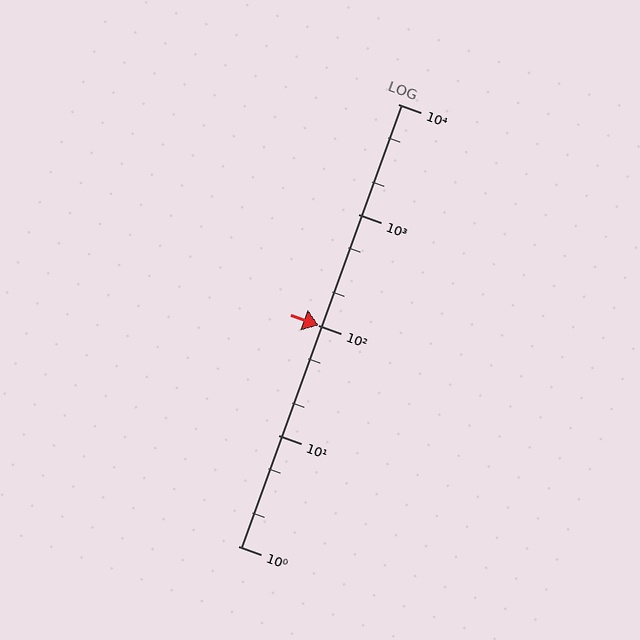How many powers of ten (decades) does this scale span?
The scale spans 4 decades, from 1 to 10000.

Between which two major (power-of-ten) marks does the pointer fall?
The pointer is between 100 and 1000.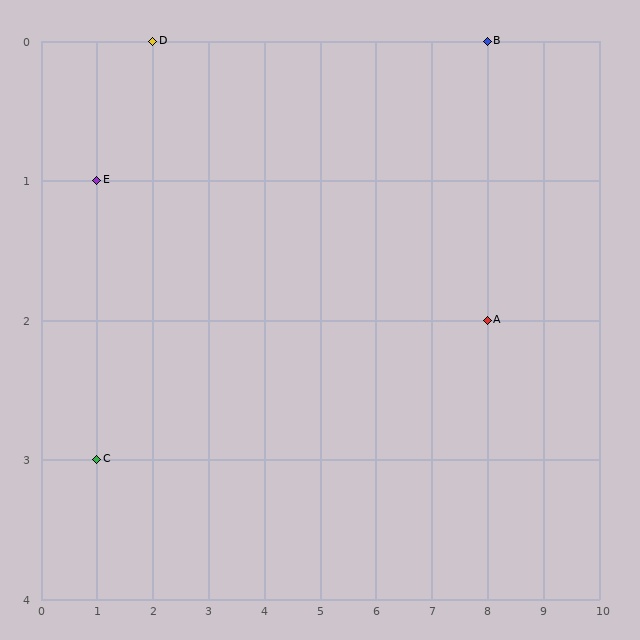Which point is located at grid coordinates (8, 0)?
Point B is at (8, 0).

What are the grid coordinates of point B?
Point B is at grid coordinates (8, 0).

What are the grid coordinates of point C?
Point C is at grid coordinates (1, 3).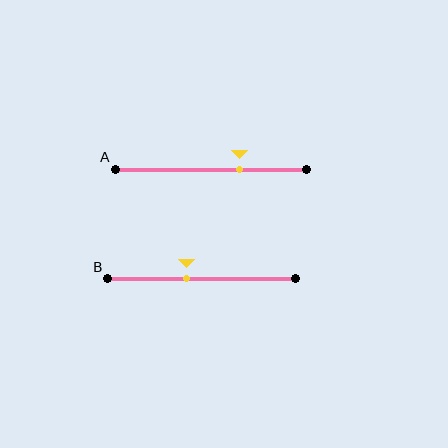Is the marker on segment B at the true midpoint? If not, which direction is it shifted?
No, the marker on segment B is shifted to the left by about 8% of the segment length.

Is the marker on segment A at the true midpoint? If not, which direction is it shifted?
No, the marker on segment A is shifted to the right by about 15% of the segment length.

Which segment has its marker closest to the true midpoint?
Segment B has its marker closest to the true midpoint.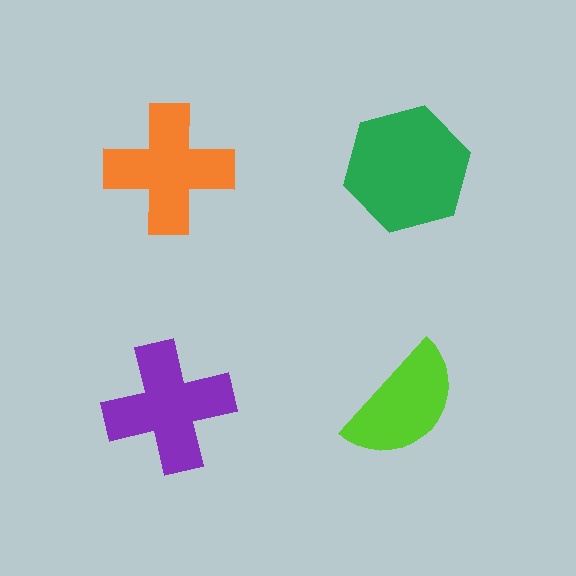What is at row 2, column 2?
A lime semicircle.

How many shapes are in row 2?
2 shapes.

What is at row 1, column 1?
An orange cross.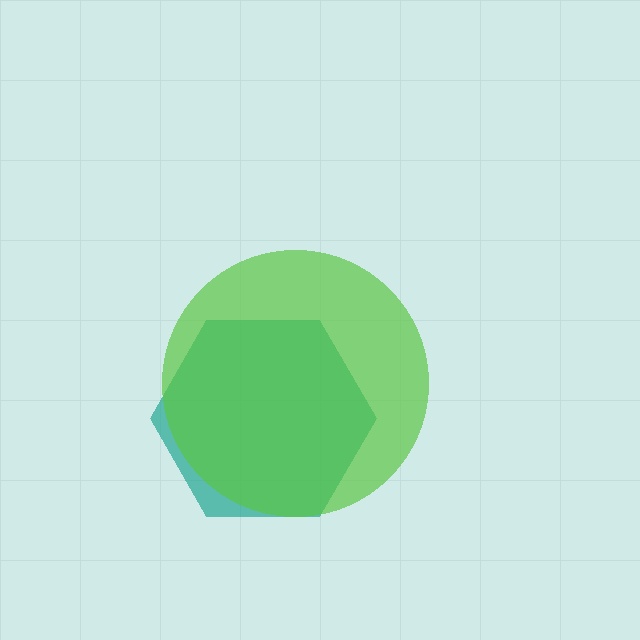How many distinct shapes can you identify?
There are 2 distinct shapes: a teal hexagon, a lime circle.